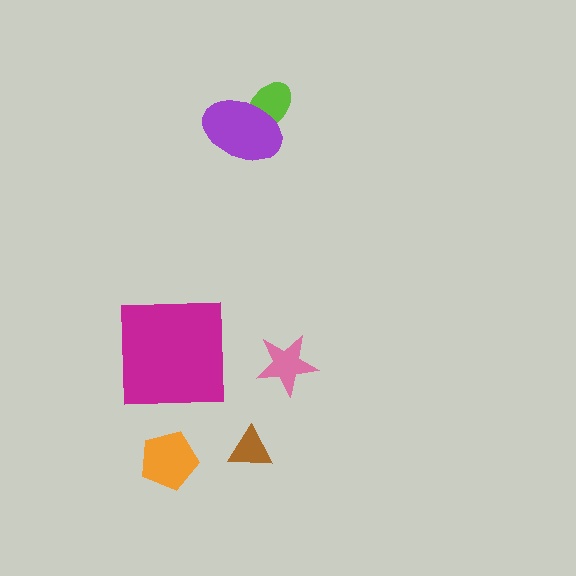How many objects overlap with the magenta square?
0 objects overlap with the magenta square.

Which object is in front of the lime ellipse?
The purple ellipse is in front of the lime ellipse.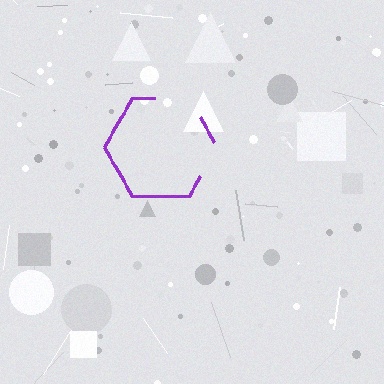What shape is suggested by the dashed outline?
The dashed outline suggests a hexagon.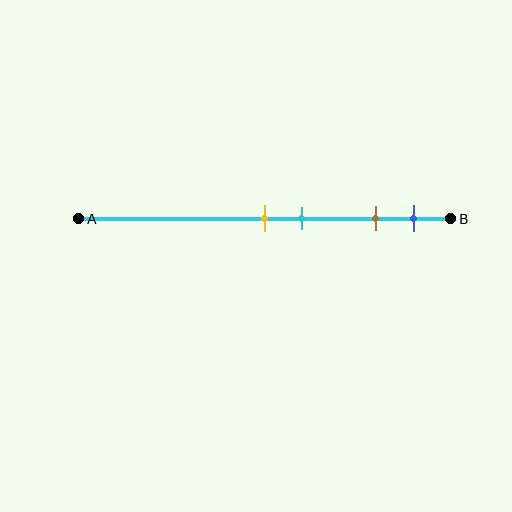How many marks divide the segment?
There are 4 marks dividing the segment.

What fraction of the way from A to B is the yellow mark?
The yellow mark is approximately 50% (0.5) of the way from A to B.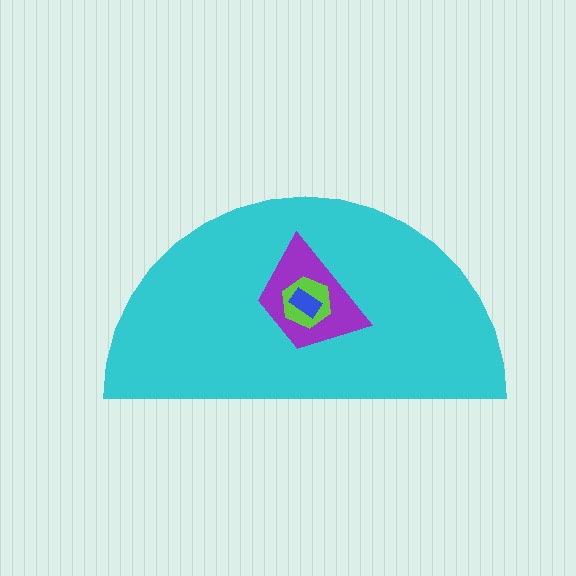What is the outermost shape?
The cyan semicircle.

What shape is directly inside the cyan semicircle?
The purple trapezoid.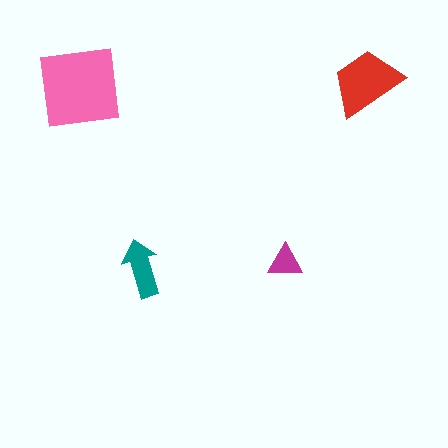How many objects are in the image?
There are 4 objects in the image.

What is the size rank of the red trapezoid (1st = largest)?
2nd.